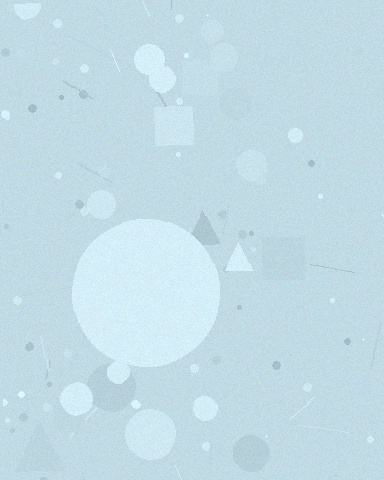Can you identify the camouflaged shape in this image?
The camouflaged shape is a circle.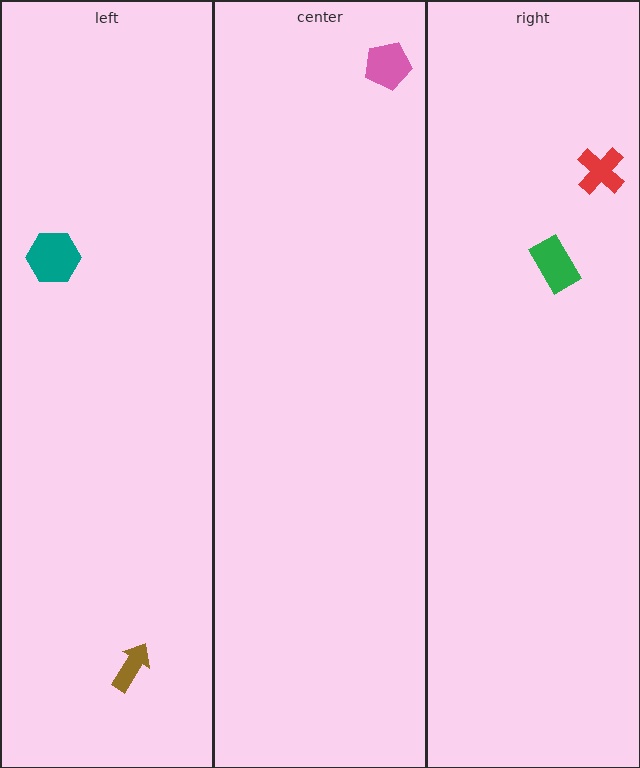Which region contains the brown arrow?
The left region.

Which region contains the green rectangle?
The right region.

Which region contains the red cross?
The right region.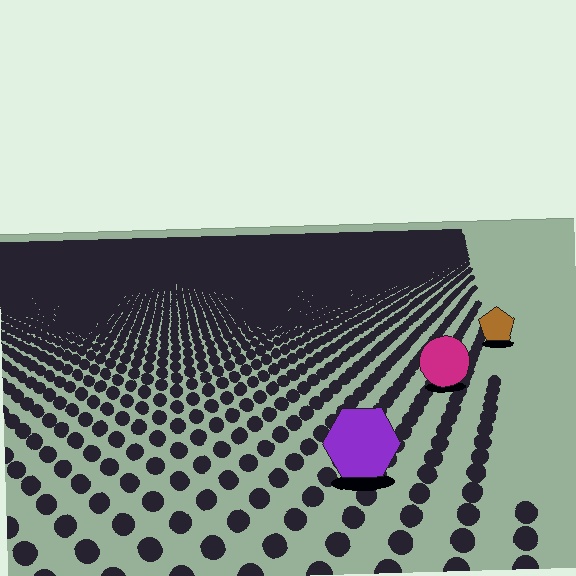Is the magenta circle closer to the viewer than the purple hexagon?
No. The purple hexagon is closer — you can tell from the texture gradient: the ground texture is coarser near it.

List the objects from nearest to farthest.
From nearest to farthest: the purple hexagon, the magenta circle, the brown pentagon.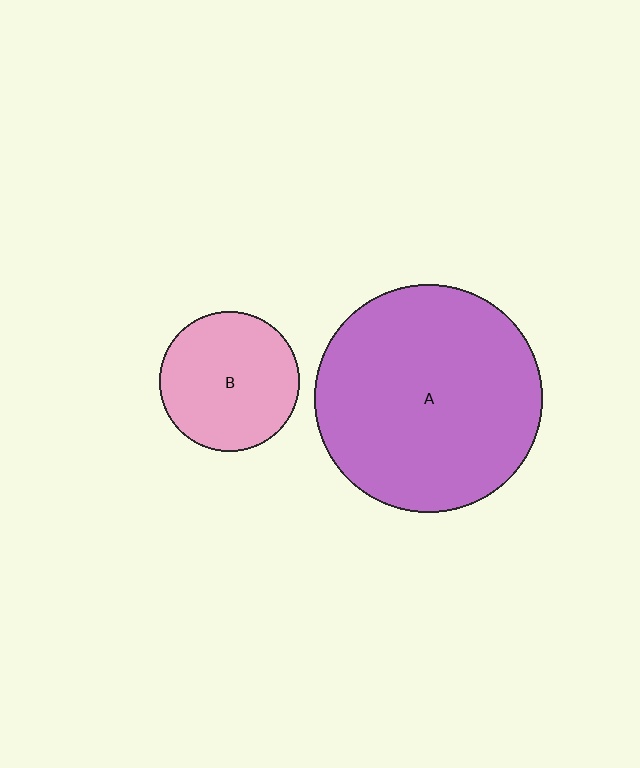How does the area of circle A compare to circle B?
Approximately 2.6 times.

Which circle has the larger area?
Circle A (purple).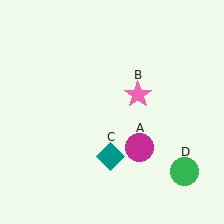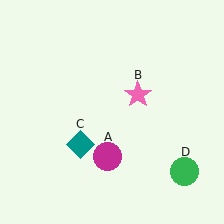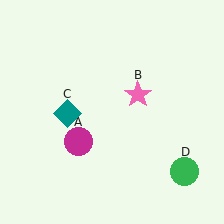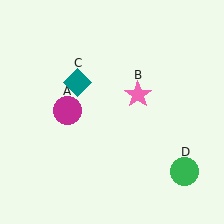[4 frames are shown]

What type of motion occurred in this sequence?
The magenta circle (object A), teal diamond (object C) rotated clockwise around the center of the scene.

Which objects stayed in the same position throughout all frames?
Pink star (object B) and green circle (object D) remained stationary.